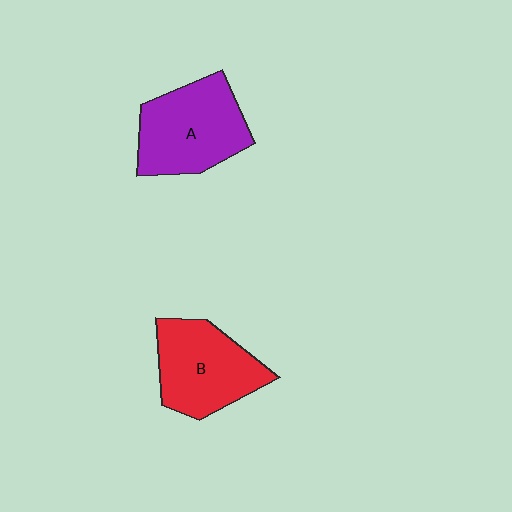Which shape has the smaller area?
Shape B (red).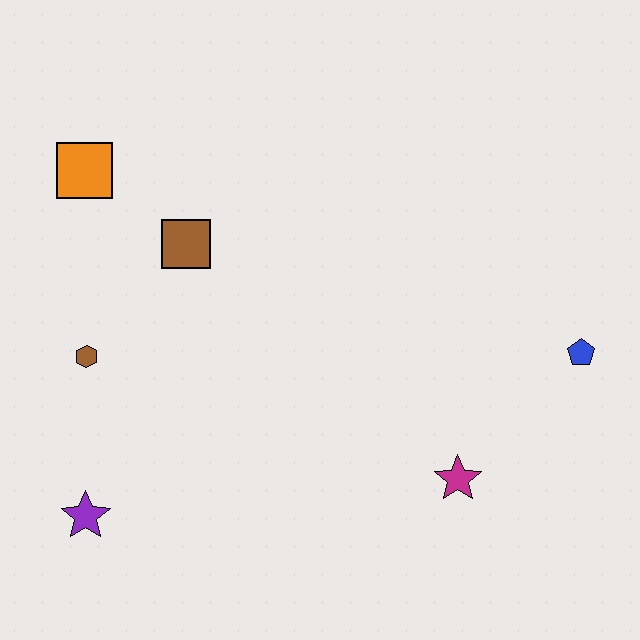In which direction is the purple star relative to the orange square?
The purple star is below the orange square.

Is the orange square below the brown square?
No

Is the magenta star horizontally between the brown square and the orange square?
No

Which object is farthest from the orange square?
The blue pentagon is farthest from the orange square.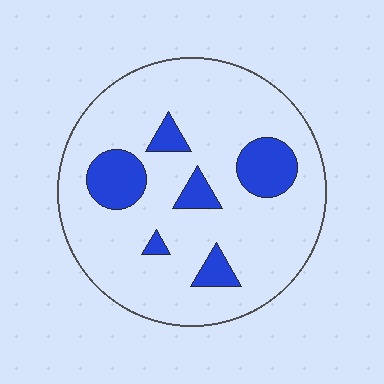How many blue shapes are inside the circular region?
6.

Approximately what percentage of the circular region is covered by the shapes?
Approximately 15%.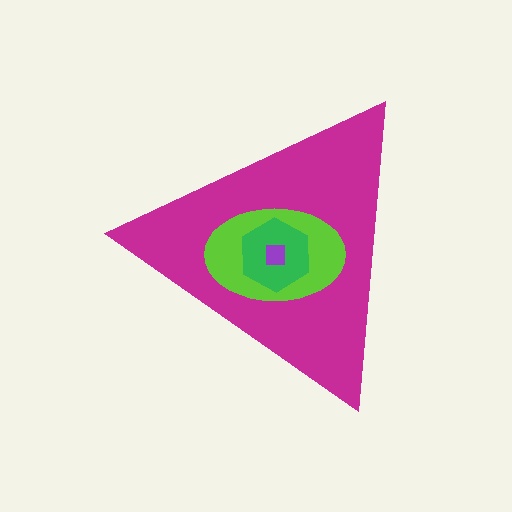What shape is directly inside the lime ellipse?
The green hexagon.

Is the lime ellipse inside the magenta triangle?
Yes.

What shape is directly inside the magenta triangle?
The lime ellipse.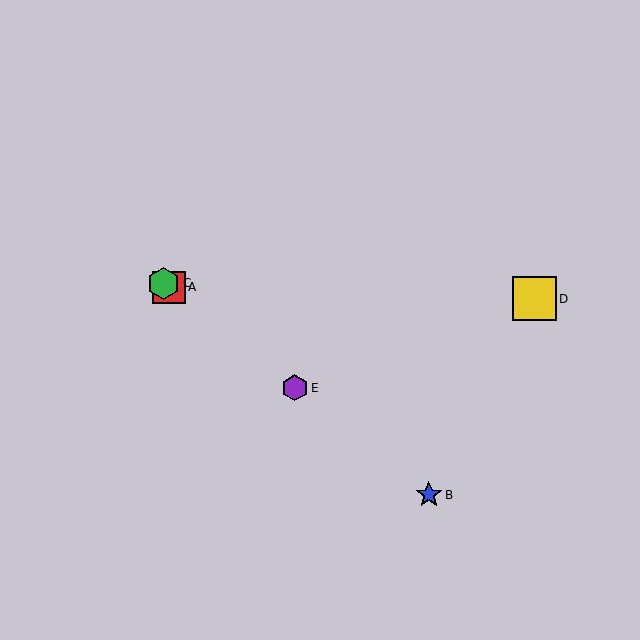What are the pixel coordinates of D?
Object D is at (534, 299).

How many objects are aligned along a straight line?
4 objects (A, B, C, E) are aligned along a straight line.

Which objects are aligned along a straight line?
Objects A, B, C, E are aligned along a straight line.